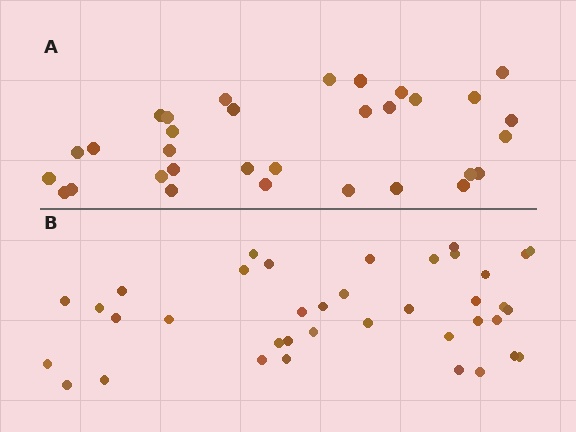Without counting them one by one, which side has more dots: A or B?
Region B (the bottom region) has more dots.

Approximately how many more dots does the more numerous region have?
Region B has about 6 more dots than region A.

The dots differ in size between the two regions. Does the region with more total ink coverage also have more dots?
No. Region A has more total ink coverage because its dots are larger, but region B actually contains more individual dots. Total area can be misleading — the number of items is what matters here.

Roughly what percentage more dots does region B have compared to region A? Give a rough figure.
About 20% more.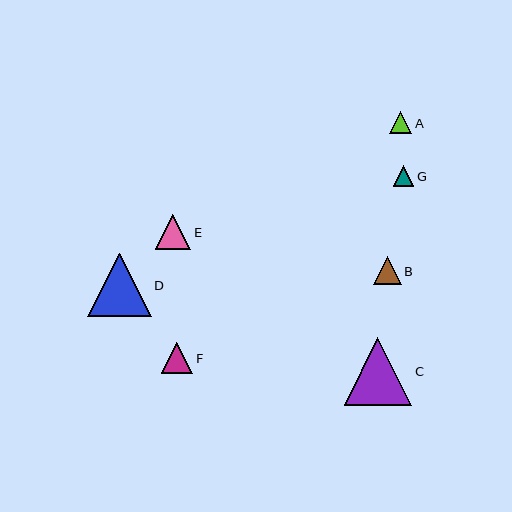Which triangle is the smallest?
Triangle G is the smallest with a size of approximately 21 pixels.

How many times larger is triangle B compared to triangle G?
Triangle B is approximately 1.4 times the size of triangle G.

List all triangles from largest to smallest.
From largest to smallest: C, D, E, F, B, A, G.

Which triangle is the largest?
Triangle C is the largest with a size of approximately 67 pixels.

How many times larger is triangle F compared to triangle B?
Triangle F is approximately 1.1 times the size of triangle B.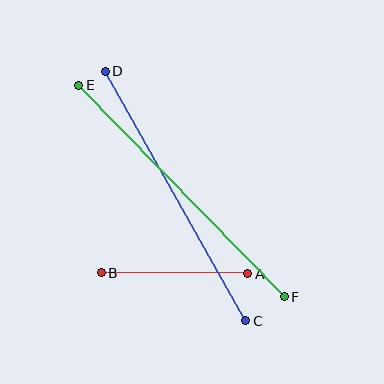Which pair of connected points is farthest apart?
Points E and F are farthest apart.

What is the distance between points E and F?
The distance is approximately 295 pixels.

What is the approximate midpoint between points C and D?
The midpoint is at approximately (176, 196) pixels.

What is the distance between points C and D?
The distance is approximately 286 pixels.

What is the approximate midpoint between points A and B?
The midpoint is at approximately (174, 273) pixels.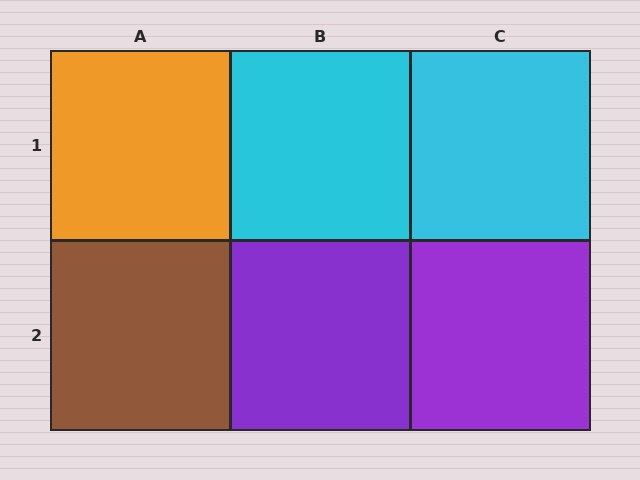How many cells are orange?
1 cell is orange.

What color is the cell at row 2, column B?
Purple.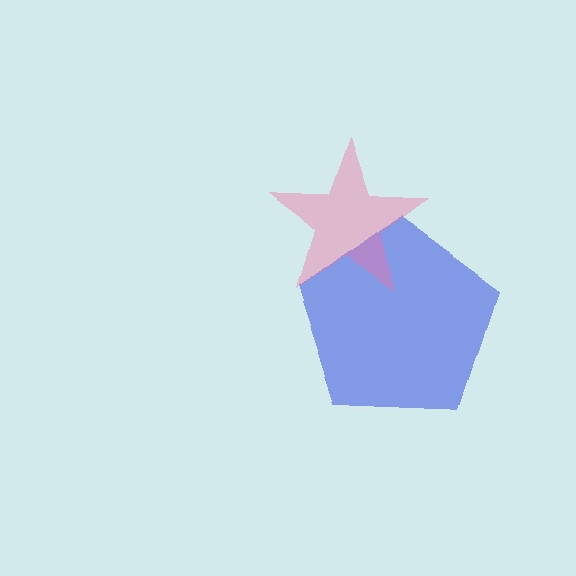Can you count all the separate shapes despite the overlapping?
Yes, there are 2 separate shapes.